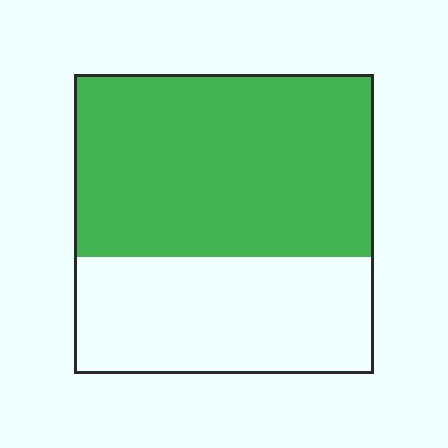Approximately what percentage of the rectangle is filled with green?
Approximately 60%.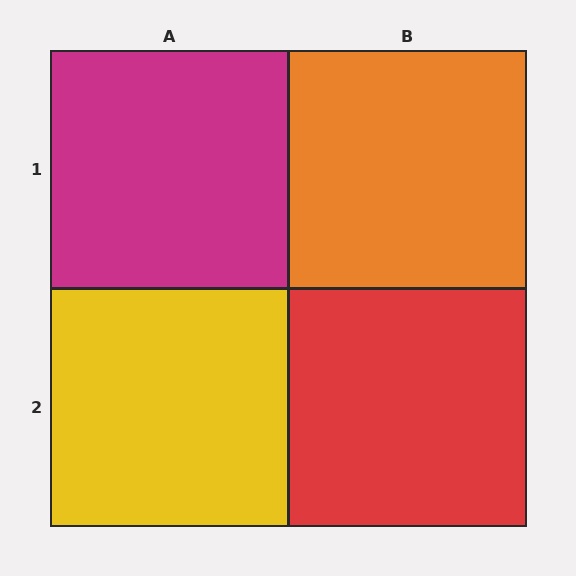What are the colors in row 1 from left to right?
Magenta, orange.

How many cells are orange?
1 cell is orange.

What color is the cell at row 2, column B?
Red.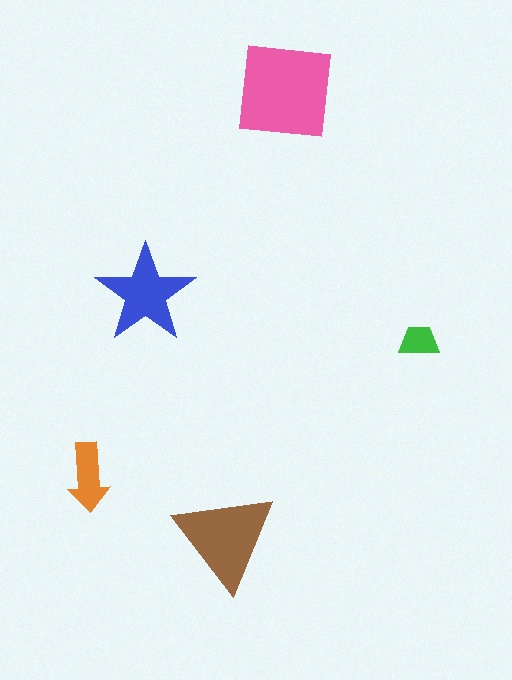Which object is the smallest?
The green trapezoid.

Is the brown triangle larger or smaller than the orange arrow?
Larger.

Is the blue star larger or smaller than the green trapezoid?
Larger.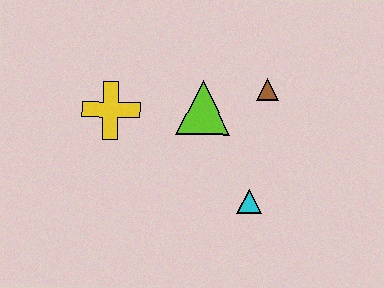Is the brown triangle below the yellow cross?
No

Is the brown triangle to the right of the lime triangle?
Yes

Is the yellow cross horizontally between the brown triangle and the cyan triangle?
No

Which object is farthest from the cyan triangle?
The yellow cross is farthest from the cyan triangle.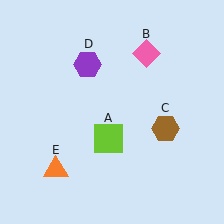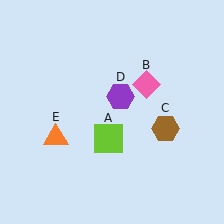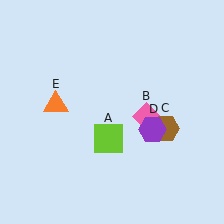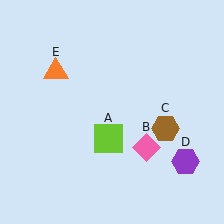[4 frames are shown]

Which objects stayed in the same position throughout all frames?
Lime square (object A) and brown hexagon (object C) remained stationary.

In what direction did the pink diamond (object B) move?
The pink diamond (object B) moved down.